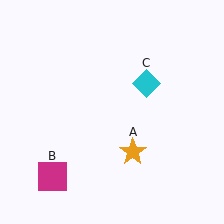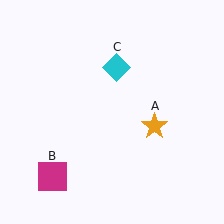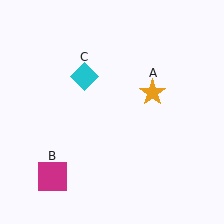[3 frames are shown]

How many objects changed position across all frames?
2 objects changed position: orange star (object A), cyan diamond (object C).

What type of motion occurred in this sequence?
The orange star (object A), cyan diamond (object C) rotated counterclockwise around the center of the scene.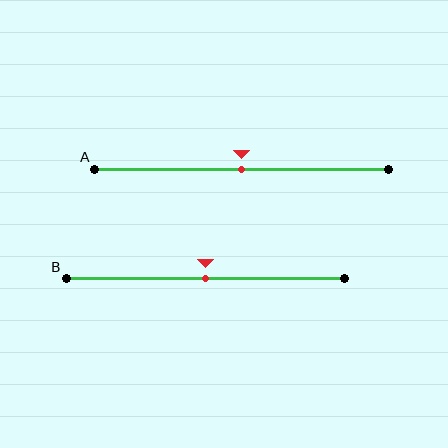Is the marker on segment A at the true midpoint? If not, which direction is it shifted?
Yes, the marker on segment A is at the true midpoint.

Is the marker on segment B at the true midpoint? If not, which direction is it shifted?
Yes, the marker on segment B is at the true midpoint.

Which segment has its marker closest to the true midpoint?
Segment A has its marker closest to the true midpoint.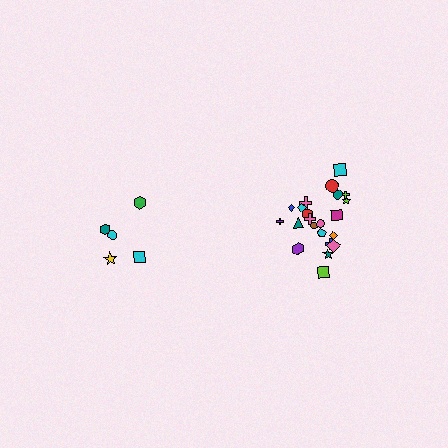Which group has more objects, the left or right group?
The right group.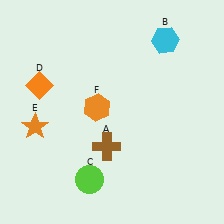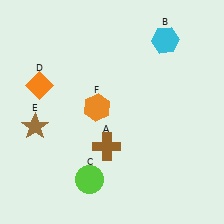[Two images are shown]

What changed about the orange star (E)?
In Image 1, E is orange. In Image 2, it changed to brown.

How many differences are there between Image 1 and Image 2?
There is 1 difference between the two images.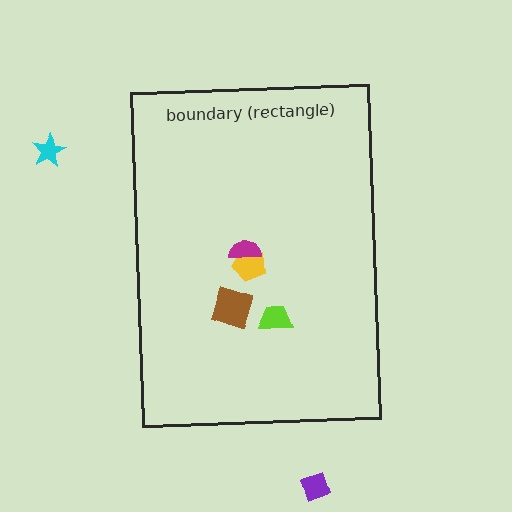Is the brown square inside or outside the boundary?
Inside.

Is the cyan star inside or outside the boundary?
Outside.